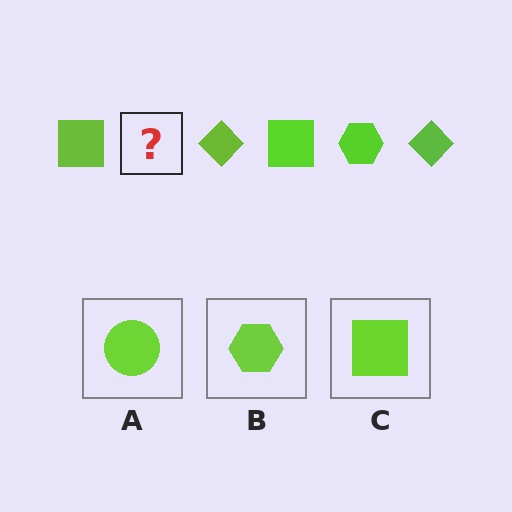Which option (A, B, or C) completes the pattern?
B.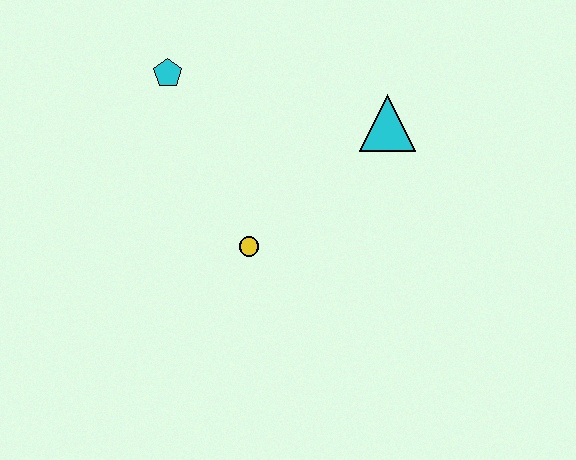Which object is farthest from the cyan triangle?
The cyan pentagon is farthest from the cyan triangle.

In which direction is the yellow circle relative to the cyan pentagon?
The yellow circle is below the cyan pentagon.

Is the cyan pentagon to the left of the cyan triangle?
Yes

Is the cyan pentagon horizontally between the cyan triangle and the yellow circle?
No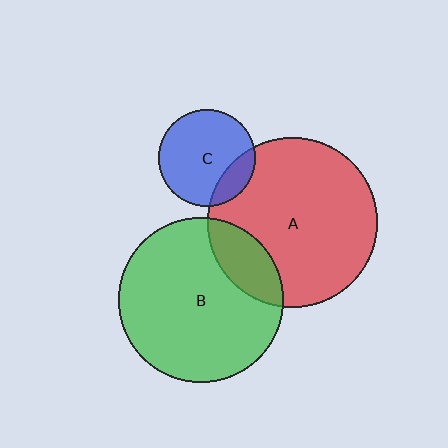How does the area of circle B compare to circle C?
Approximately 2.9 times.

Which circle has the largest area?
Circle A (red).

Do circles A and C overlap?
Yes.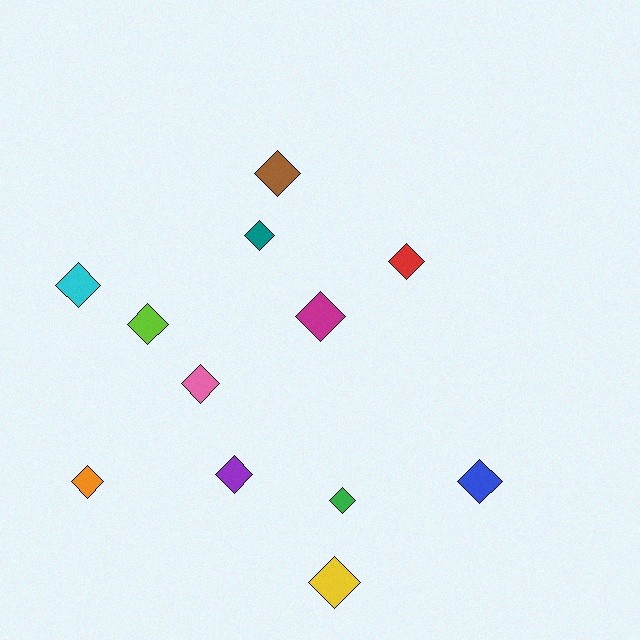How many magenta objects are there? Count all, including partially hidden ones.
There is 1 magenta object.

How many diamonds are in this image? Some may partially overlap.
There are 12 diamonds.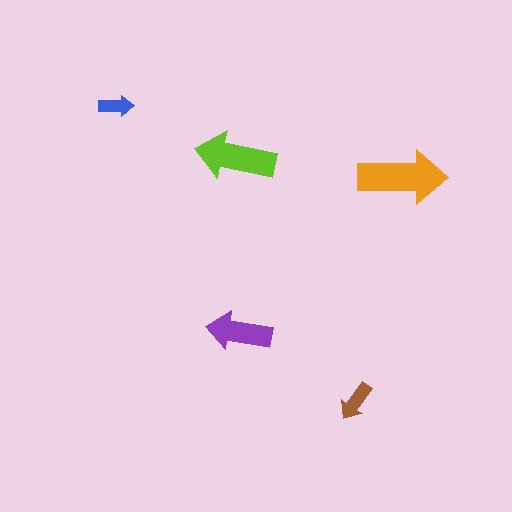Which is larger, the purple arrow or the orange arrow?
The orange one.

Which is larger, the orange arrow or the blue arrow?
The orange one.